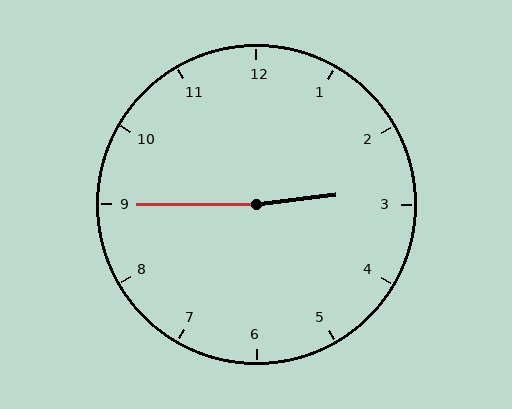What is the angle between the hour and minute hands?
Approximately 172 degrees.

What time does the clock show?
2:45.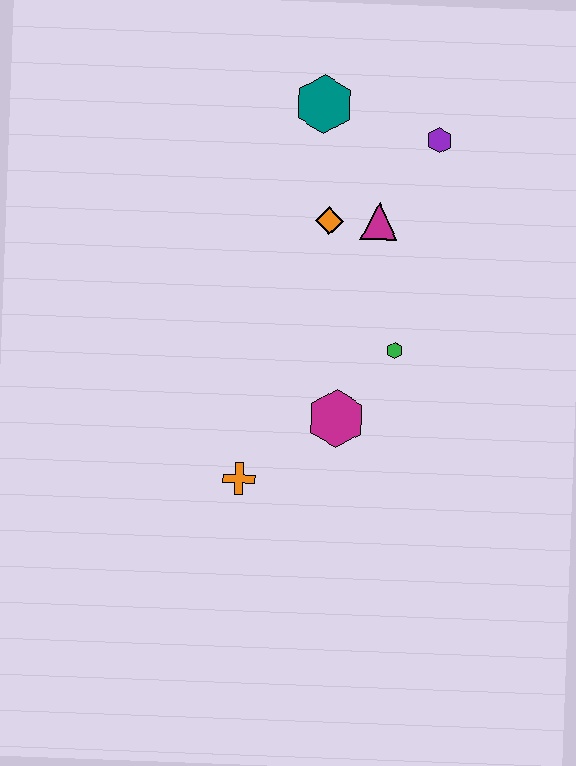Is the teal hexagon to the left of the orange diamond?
Yes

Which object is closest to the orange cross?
The magenta hexagon is closest to the orange cross.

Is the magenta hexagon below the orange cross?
No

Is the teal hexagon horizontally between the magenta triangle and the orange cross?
Yes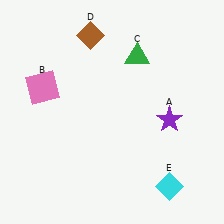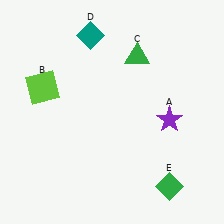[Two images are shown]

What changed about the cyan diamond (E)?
In Image 1, E is cyan. In Image 2, it changed to green.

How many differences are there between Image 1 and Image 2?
There are 3 differences between the two images.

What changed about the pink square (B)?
In Image 1, B is pink. In Image 2, it changed to lime.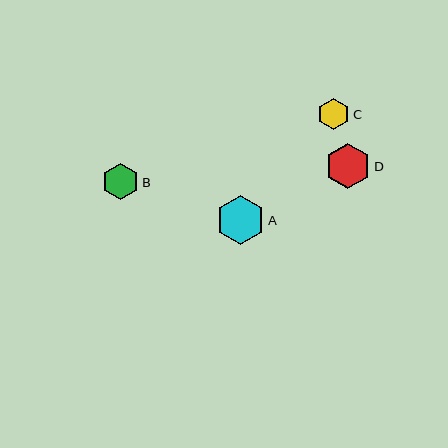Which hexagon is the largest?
Hexagon A is the largest with a size of approximately 49 pixels.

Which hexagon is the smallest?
Hexagon C is the smallest with a size of approximately 32 pixels.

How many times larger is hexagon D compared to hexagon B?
Hexagon D is approximately 1.3 times the size of hexagon B.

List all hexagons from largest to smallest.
From largest to smallest: A, D, B, C.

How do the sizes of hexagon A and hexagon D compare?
Hexagon A and hexagon D are approximately the same size.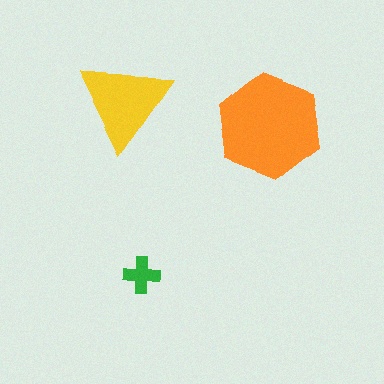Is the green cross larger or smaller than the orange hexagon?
Smaller.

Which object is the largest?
The orange hexagon.